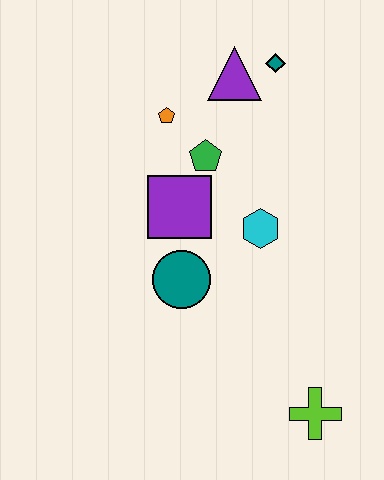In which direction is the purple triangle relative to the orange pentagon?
The purple triangle is to the right of the orange pentagon.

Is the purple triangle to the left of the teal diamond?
Yes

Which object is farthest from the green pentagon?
The lime cross is farthest from the green pentagon.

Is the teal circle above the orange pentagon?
No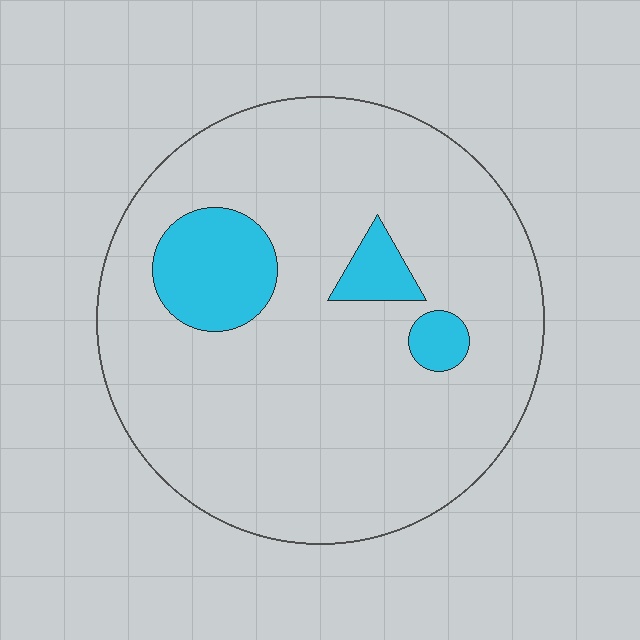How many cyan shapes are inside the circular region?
3.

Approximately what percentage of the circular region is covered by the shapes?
Approximately 10%.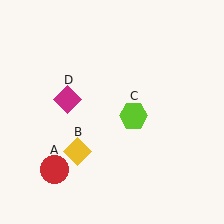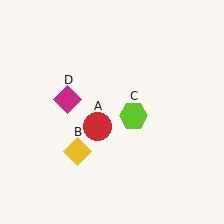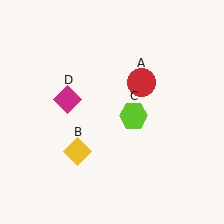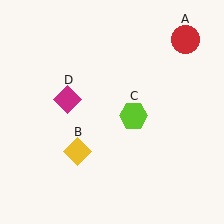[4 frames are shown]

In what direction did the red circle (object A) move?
The red circle (object A) moved up and to the right.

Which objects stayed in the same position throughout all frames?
Yellow diamond (object B) and lime hexagon (object C) and magenta diamond (object D) remained stationary.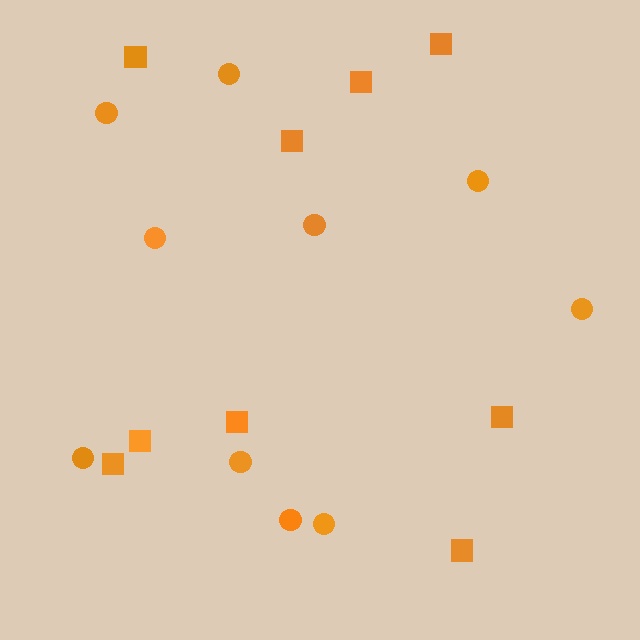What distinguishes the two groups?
There are 2 groups: one group of circles (10) and one group of squares (9).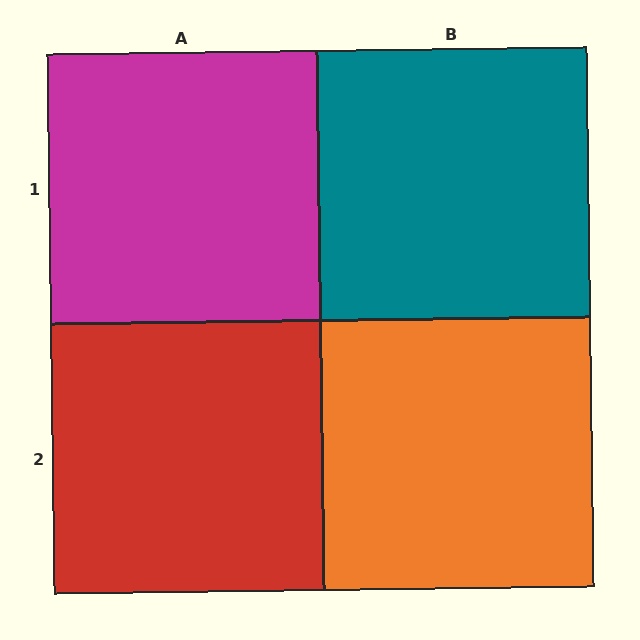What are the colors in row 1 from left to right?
Magenta, teal.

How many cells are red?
1 cell is red.